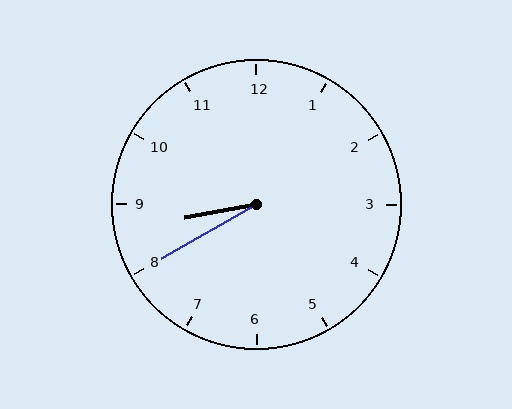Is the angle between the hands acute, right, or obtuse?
It is acute.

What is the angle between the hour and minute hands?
Approximately 20 degrees.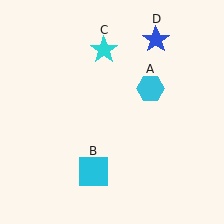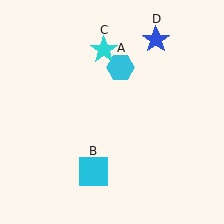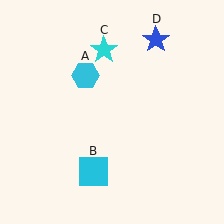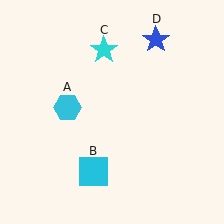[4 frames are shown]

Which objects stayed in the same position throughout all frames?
Cyan square (object B) and cyan star (object C) and blue star (object D) remained stationary.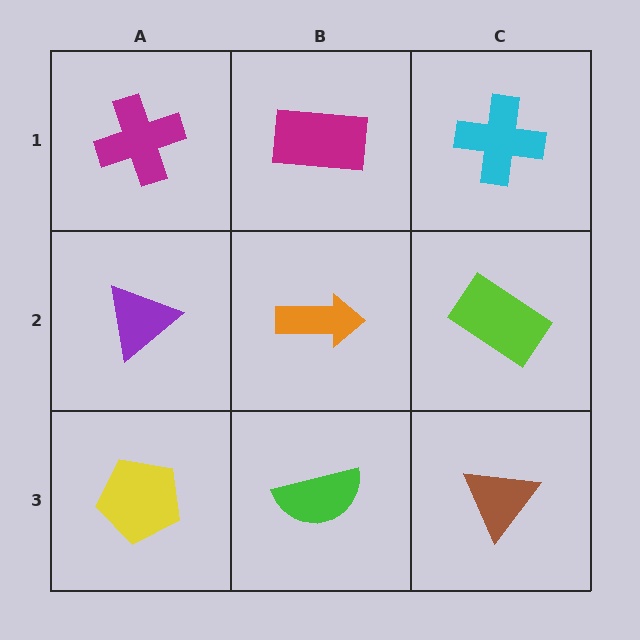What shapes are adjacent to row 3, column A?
A purple triangle (row 2, column A), a green semicircle (row 3, column B).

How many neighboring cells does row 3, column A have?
2.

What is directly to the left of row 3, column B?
A yellow pentagon.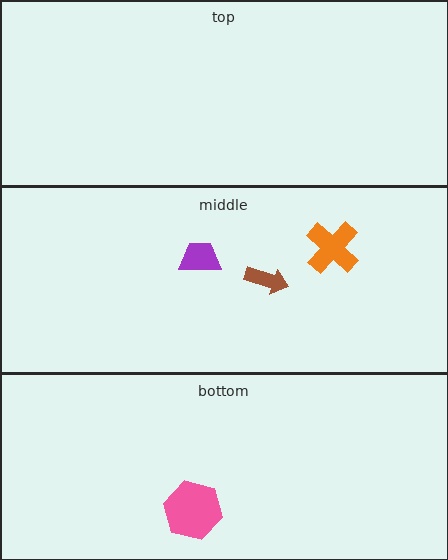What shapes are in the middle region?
The orange cross, the purple trapezoid, the brown arrow.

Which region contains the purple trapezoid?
The middle region.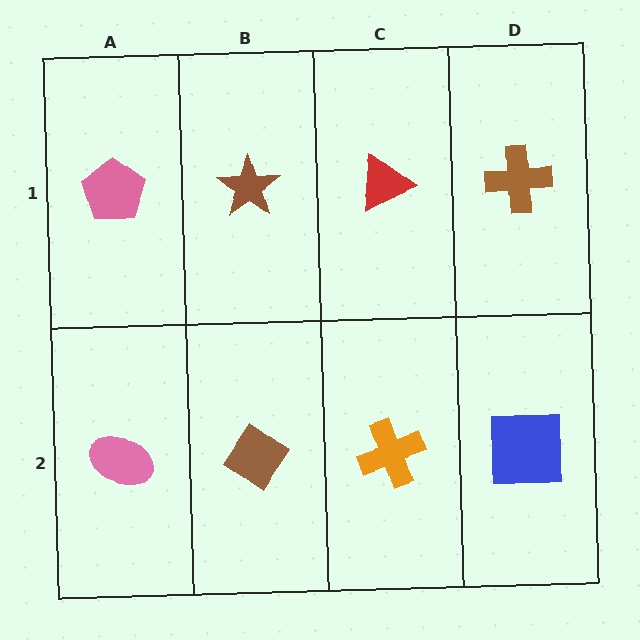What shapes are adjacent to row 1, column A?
A pink ellipse (row 2, column A), a brown star (row 1, column B).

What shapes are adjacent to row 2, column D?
A brown cross (row 1, column D), an orange cross (row 2, column C).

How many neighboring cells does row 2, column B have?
3.